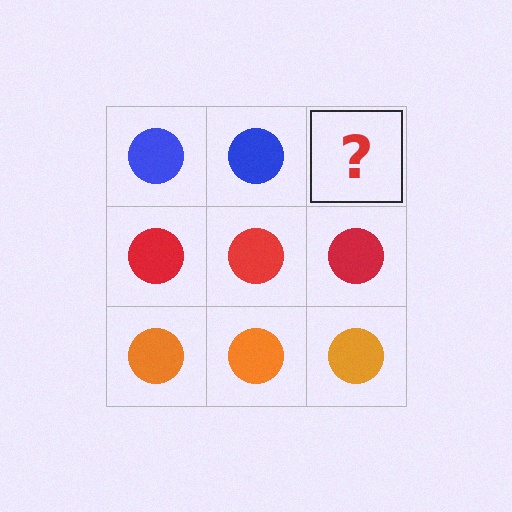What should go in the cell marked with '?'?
The missing cell should contain a blue circle.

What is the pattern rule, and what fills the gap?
The rule is that each row has a consistent color. The gap should be filled with a blue circle.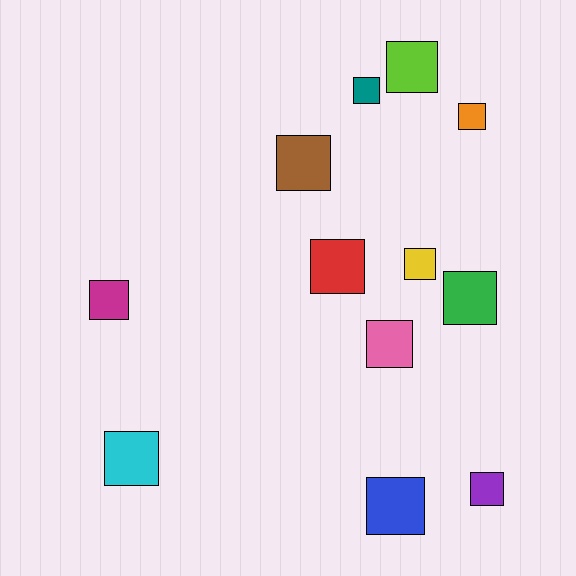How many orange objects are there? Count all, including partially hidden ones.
There is 1 orange object.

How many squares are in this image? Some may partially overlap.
There are 12 squares.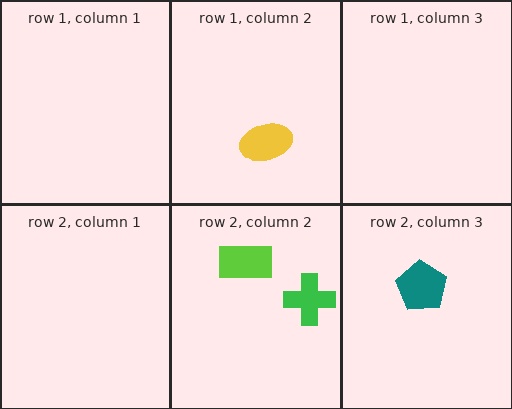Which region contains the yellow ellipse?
The row 1, column 2 region.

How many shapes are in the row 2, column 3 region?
1.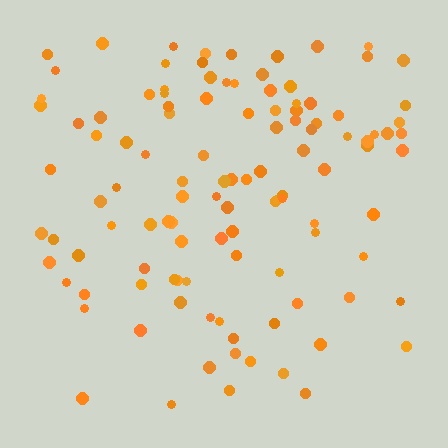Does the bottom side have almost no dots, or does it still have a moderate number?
Still a moderate number, just noticeably fewer than the top.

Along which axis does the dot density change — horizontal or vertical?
Vertical.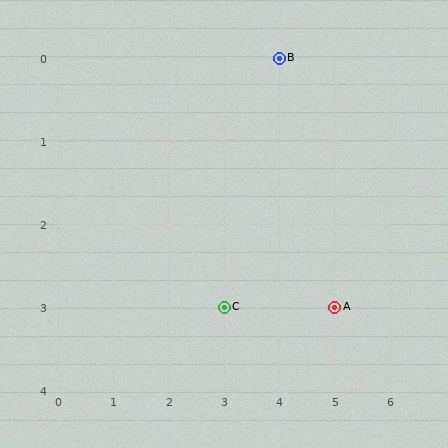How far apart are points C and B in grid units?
Points C and B are 1 column and 3 rows apart (about 3.2 grid units diagonally).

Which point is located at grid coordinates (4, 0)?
Point B is at (4, 0).